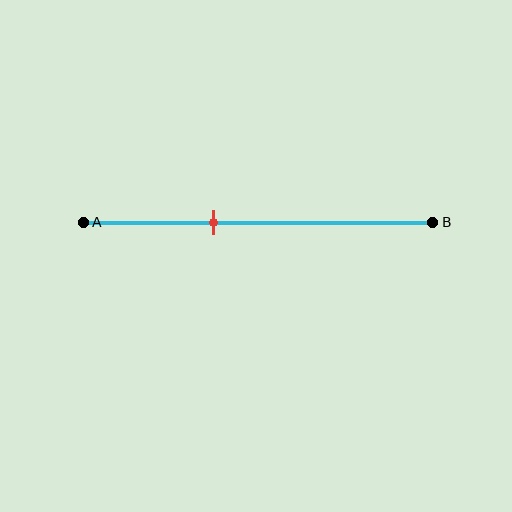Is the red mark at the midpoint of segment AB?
No, the mark is at about 35% from A, not at the 50% midpoint.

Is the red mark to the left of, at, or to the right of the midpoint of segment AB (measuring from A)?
The red mark is to the left of the midpoint of segment AB.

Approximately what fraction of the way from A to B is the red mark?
The red mark is approximately 35% of the way from A to B.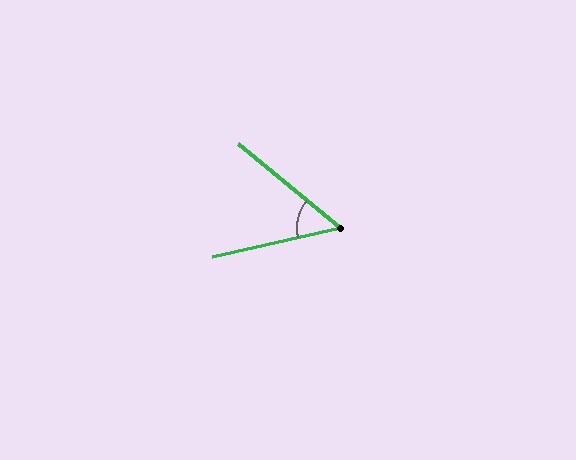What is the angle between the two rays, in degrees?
Approximately 53 degrees.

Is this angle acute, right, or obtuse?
It is acute.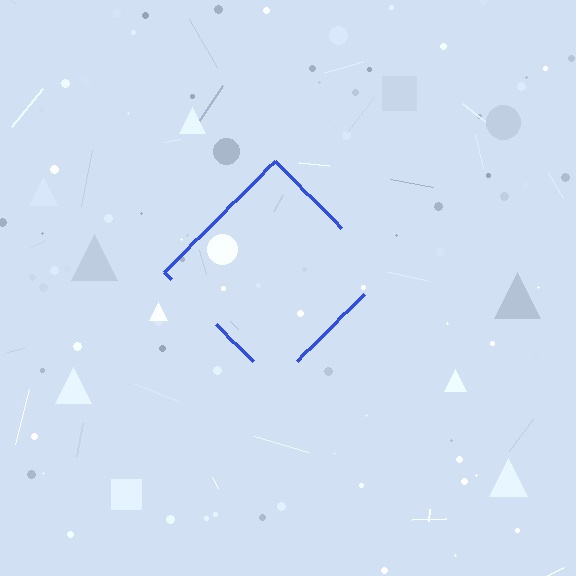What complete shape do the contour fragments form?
The contour fragments form a diamond.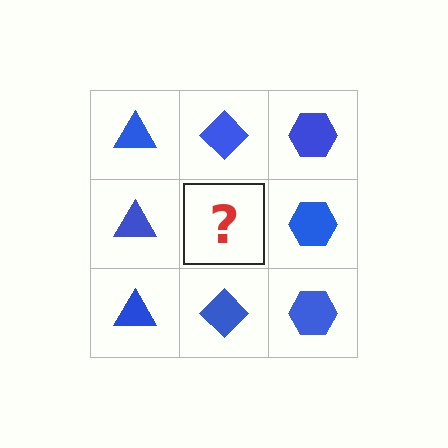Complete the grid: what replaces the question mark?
The question mark should be replaced with a blue diamond.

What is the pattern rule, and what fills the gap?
The rule is that each column has a consistent shape. The gap should be filled with a blue diamond.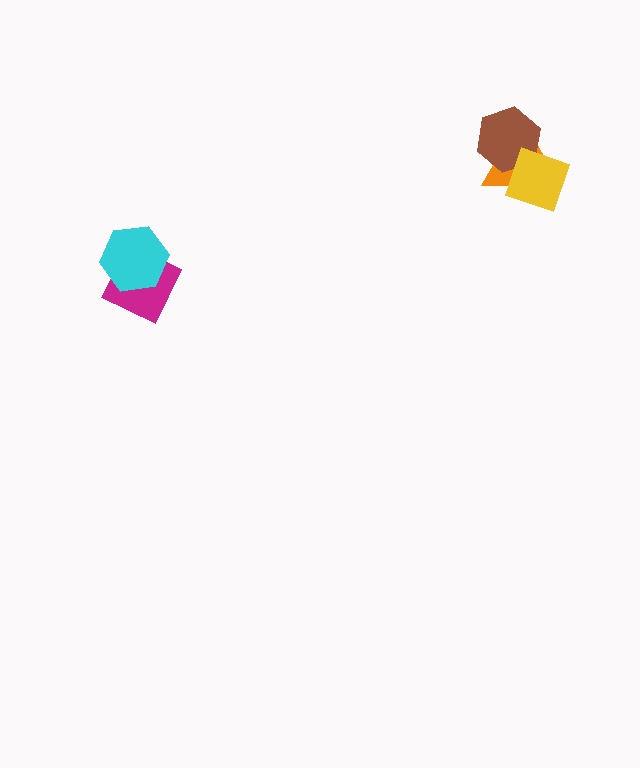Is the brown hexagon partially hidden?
Yes, it is partially covered by another shape.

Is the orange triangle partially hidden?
Yes, it is partially covered by another shape.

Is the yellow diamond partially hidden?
No, no other shape covers it.